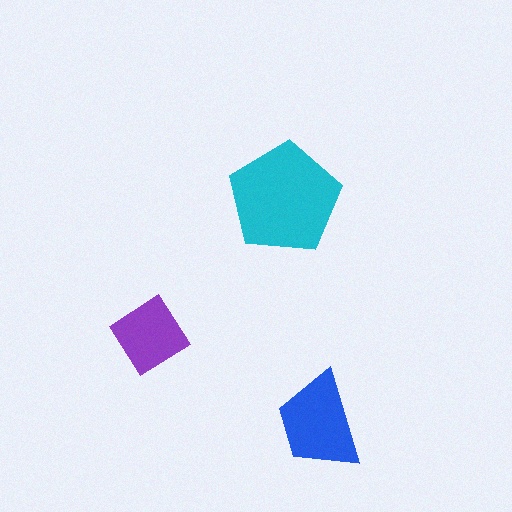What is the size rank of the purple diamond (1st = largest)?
3rd.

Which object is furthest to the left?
The purple diamond is leftmost.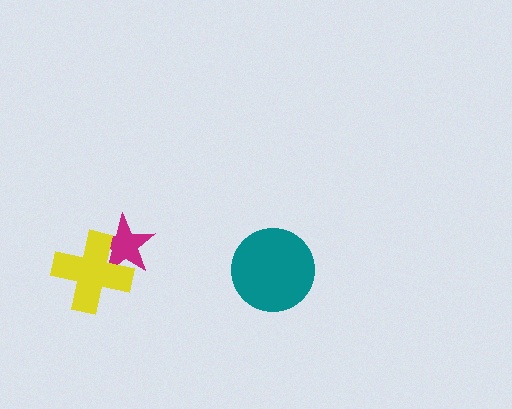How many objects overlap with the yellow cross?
1 object overlaps with the yellow cross.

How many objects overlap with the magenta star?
1 object overlaps with the magenta star.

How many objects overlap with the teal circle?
0 objects overlap with the teal circle.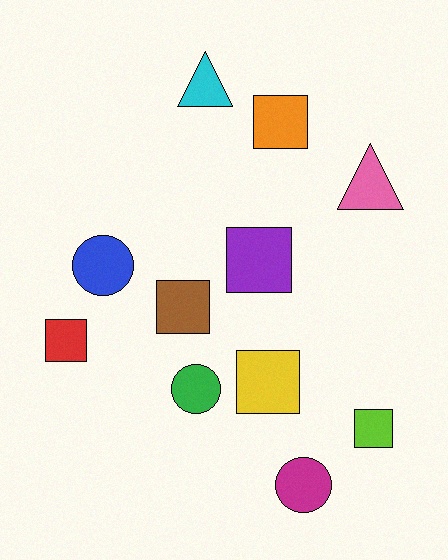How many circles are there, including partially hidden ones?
There are 3 circles.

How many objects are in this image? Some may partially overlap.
There are 11 objects.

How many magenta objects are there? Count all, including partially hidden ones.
There is 1 magenta object.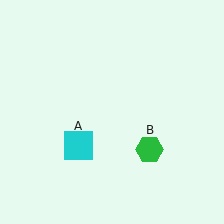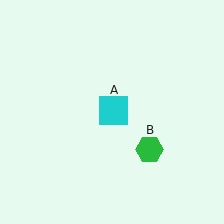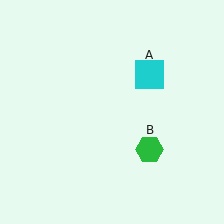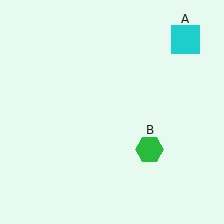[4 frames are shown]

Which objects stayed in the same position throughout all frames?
Green hexagon (object B) remained stationary.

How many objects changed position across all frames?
1 object changed position: cyan square (object A).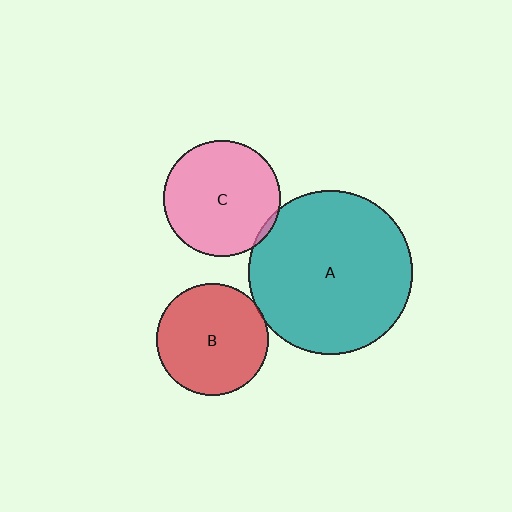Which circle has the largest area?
Circle A (teal).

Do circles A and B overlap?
Yes.